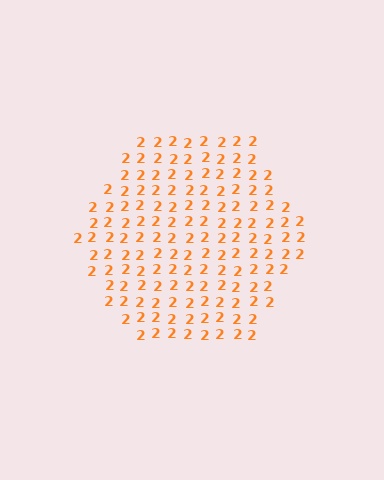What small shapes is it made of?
It is made of small digit 2's.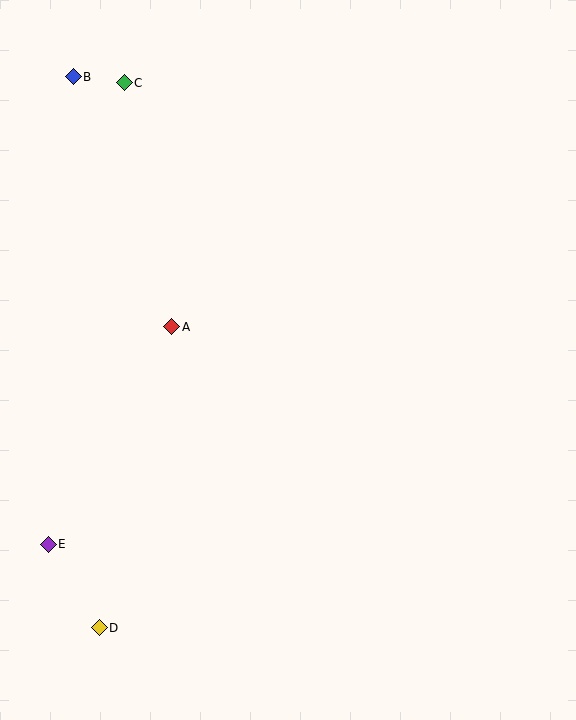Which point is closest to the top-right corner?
Point C is closest to the top-right corner.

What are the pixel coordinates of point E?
Point E is at (48, 544).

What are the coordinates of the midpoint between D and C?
The midpoint between D and C is at (112, 355).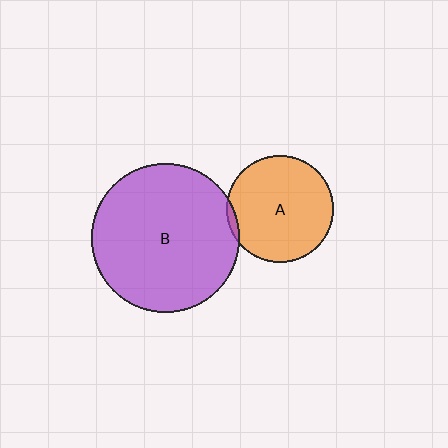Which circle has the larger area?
Circle B (purple).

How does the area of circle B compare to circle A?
Approximately 1.9 times.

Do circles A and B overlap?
Yes.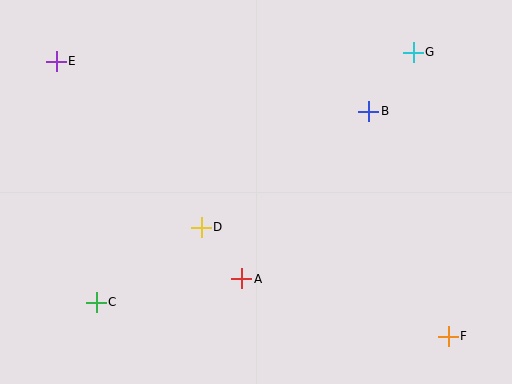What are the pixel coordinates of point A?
Point A is at (242, 279).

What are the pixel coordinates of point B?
Point B is at (369, 111).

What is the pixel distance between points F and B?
The distance between F and B is 239 pixels.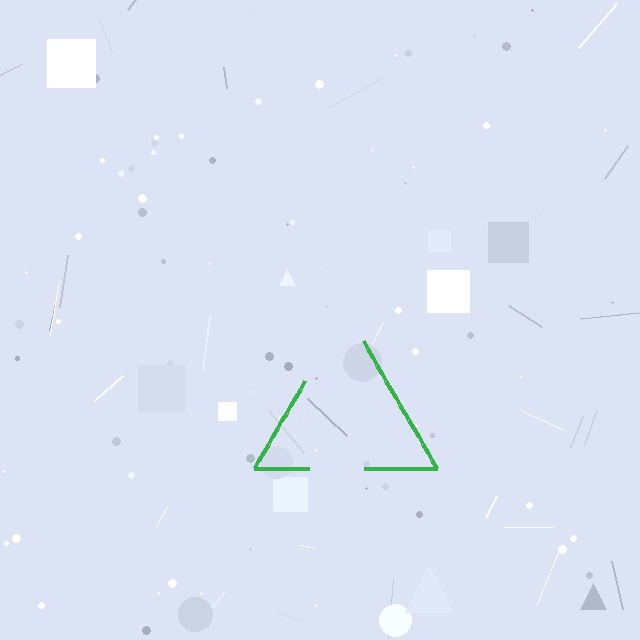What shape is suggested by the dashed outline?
The dashed outline suggests a triangle.